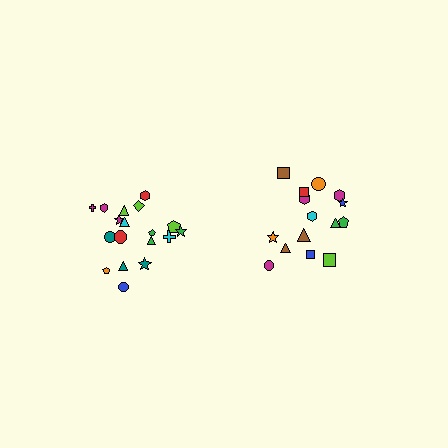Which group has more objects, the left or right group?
The left group.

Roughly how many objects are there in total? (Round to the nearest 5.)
Roughly 35 objects in total.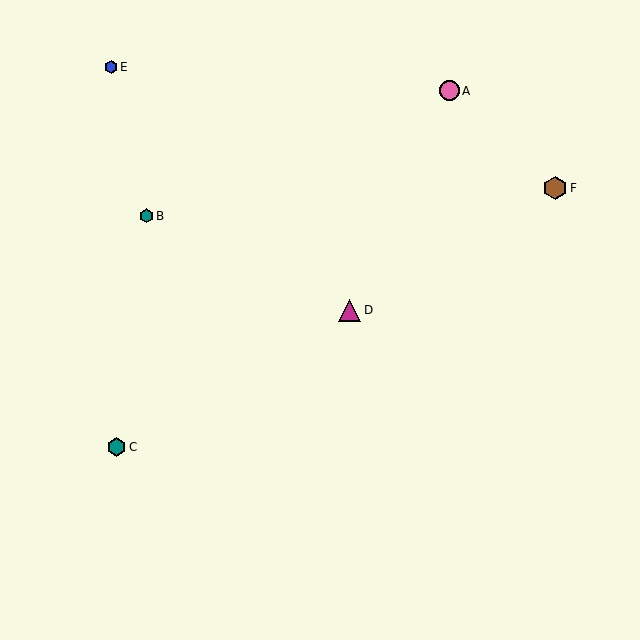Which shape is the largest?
The brown hexagon (labeled F) is the largest.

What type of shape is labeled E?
Shape E is a blue hexagon.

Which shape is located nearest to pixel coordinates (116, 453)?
The teal hexagon (labeled C) at (116, 447) is nearest to that location.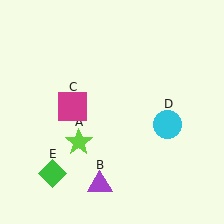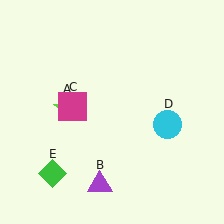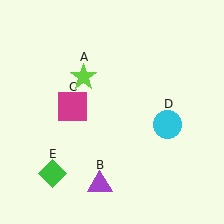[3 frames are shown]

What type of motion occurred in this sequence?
The lime star (object A) rotated clockwise around the center of the scene.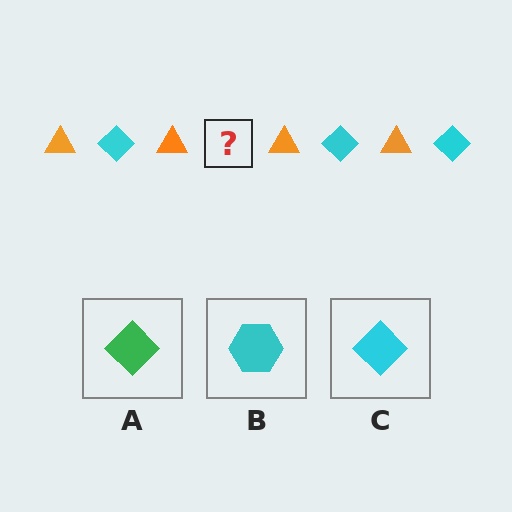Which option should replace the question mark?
Option C.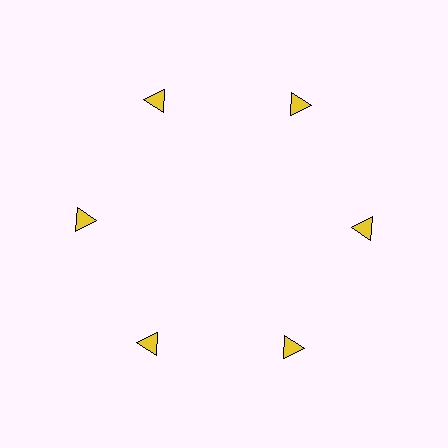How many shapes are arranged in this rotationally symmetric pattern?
There are 6 shapes, arranged in 6 groups of 1.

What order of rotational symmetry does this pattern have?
This pattern has 6-fold rotational symmetry.